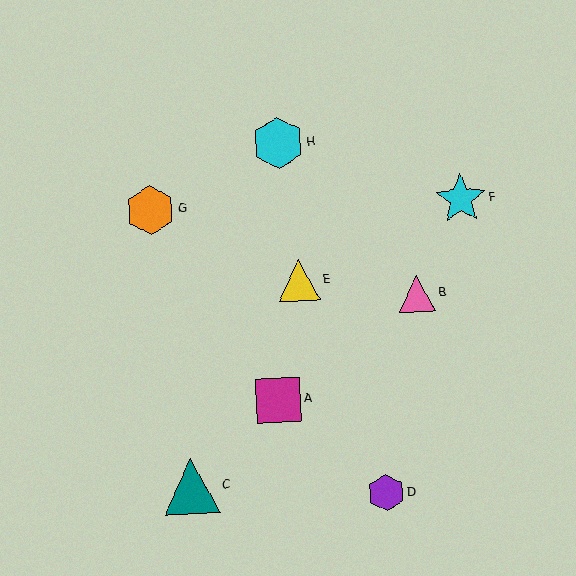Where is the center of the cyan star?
The center of the cyan star is at (461, 199).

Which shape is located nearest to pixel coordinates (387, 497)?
The purple hexagon (labeled D) at (386, 493) is nearest to that location.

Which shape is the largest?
The teal triangle (labeled C) is the largest.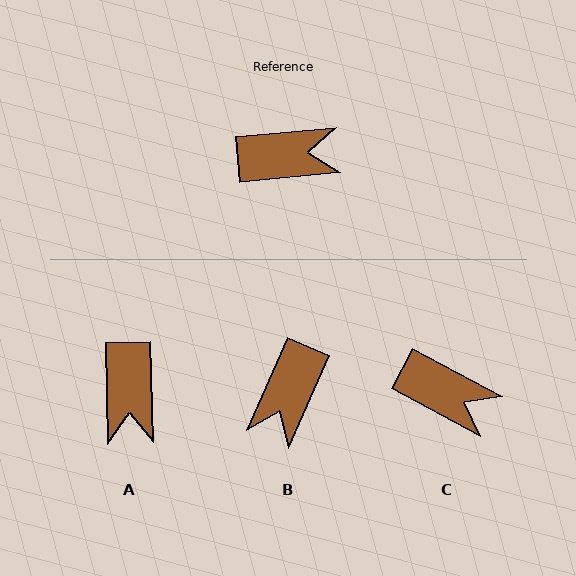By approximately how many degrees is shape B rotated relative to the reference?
Approximately 119 degrees clockwise.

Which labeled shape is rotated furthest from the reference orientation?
B, about 119 degrees away.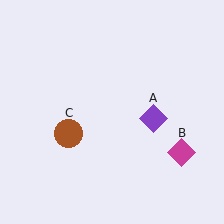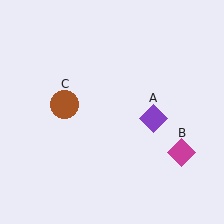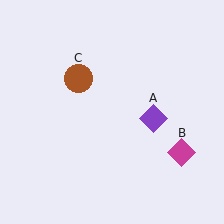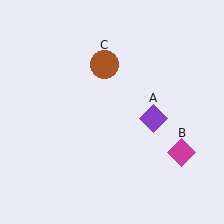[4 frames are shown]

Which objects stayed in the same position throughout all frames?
Purple diamond (object A) and magenta diamond (object B) remained stationary.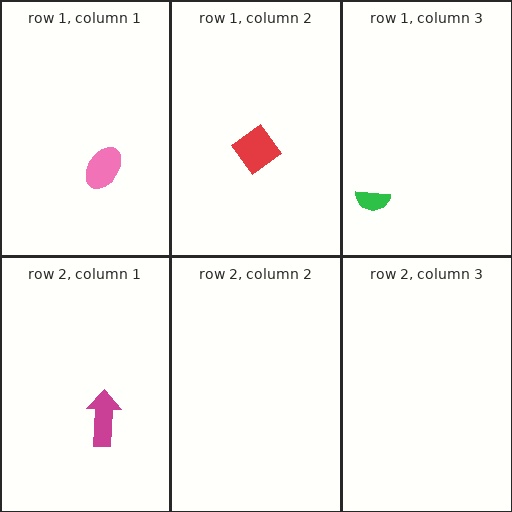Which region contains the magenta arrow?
The row 2, column 1 region.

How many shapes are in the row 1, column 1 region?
1.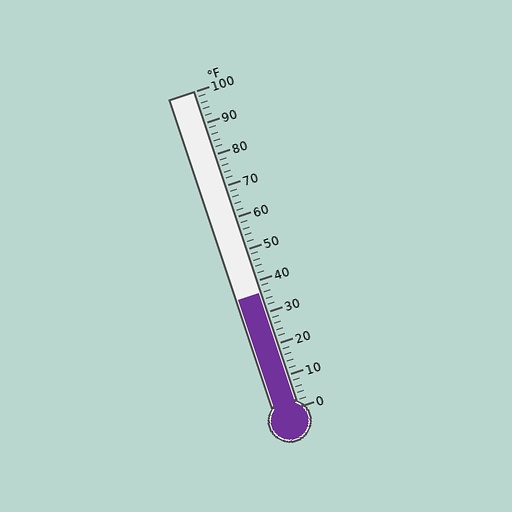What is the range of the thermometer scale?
The thermometer scale ranges from 0°F to 100°F.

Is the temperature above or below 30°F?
The temperature is above 30°F.